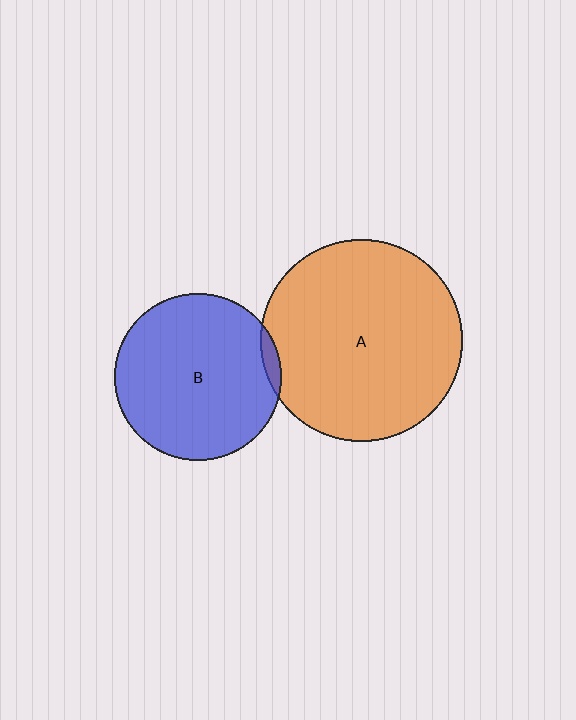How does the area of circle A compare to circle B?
Approximately 1.5 times.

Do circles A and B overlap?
Yes.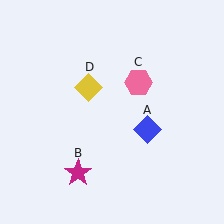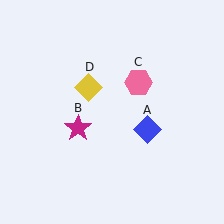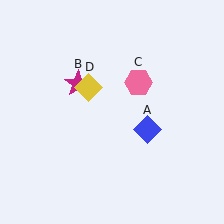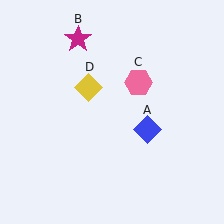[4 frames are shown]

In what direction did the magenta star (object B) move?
The magenta star (object B) moved up.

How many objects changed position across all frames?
1 object changed position: magenta star (object B).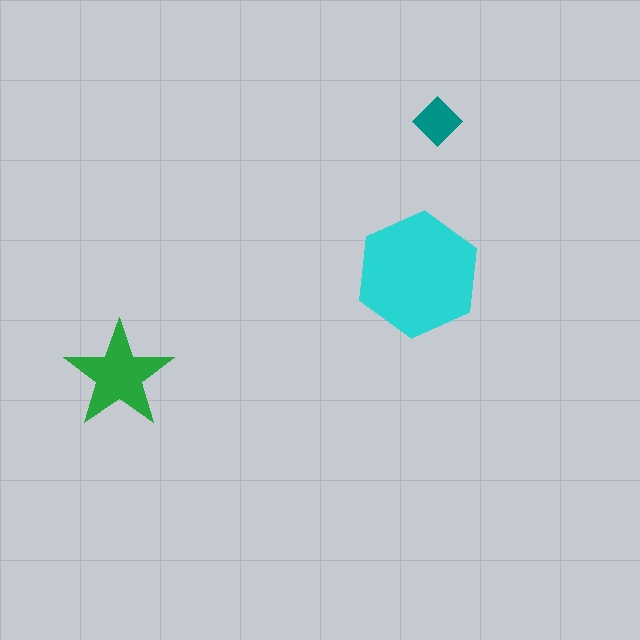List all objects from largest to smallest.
The cyan hexagon, the green star, the teal diamond.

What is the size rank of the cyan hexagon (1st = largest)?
1st.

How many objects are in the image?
There are 3 objects in the image.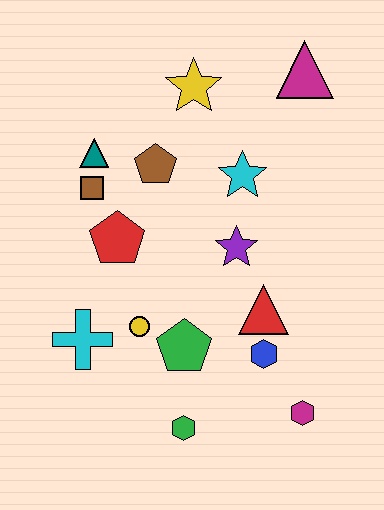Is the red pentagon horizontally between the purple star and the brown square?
Yes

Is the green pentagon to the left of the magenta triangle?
Yes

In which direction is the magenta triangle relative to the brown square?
The magenta triangle is to the right of the brown square.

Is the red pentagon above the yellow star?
No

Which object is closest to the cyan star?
The purple star is closest to the cyan star.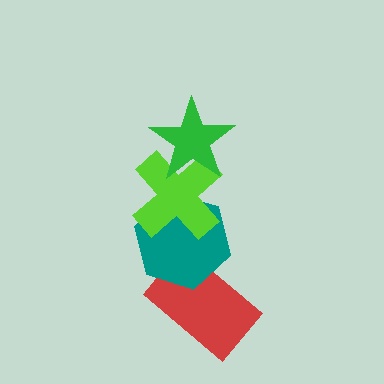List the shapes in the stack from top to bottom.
From top to bottom: the green star, the lime cross, the teal hexagon, the red rectangle.